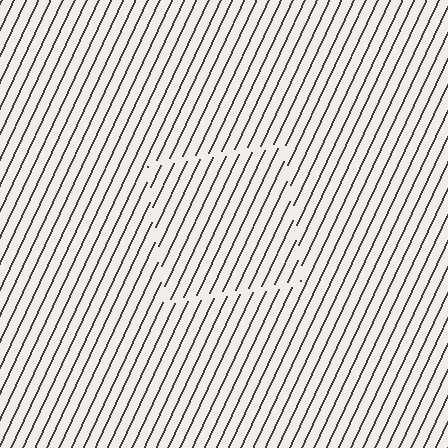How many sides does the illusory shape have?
4 sides — the line-ends trace a square.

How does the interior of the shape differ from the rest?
The interior of the shape contains the same grating, shifted by half a period — the contour is defined by the phase discontinuity where line-ends from the inner and outer gratings abut.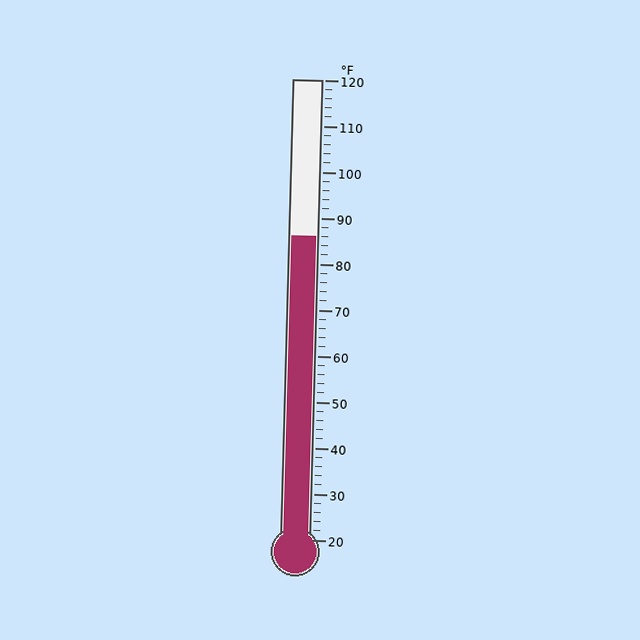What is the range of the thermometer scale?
The thermometer scale ranges from 20°F to 120°F.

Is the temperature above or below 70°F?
The temperature is above 70°F.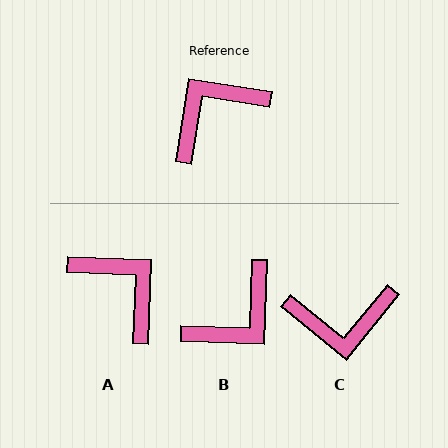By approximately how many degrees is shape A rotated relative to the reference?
Approximately 83 degrees clockwise.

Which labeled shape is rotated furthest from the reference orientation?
B, about 173 degrees away.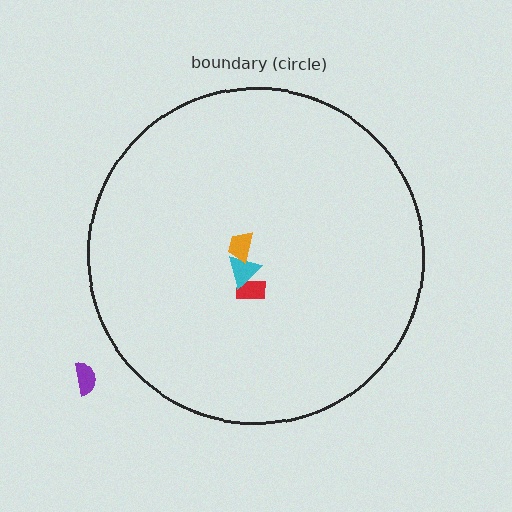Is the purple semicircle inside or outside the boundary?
Outside.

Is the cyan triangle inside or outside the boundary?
Inside.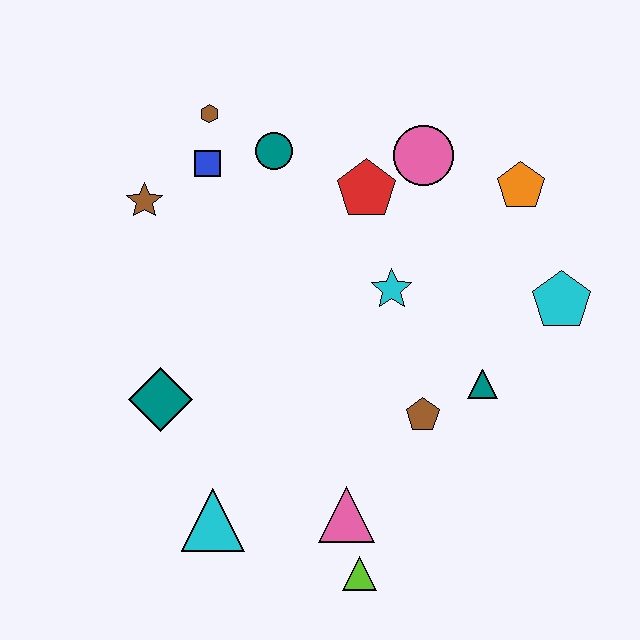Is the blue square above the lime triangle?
Yes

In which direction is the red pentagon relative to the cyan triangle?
The red pentagon is above the cyan triangle.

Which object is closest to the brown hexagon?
The blue square is closest to the brown hexagon.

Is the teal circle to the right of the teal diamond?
Yes